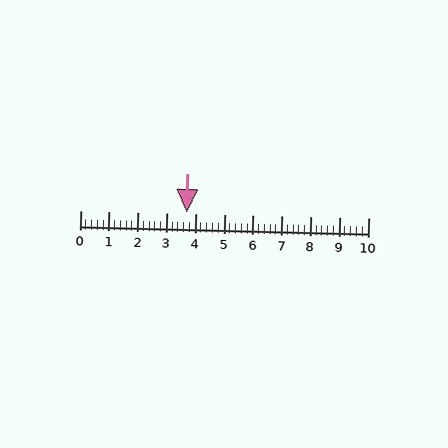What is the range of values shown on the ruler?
The ruler shows values from 0 to 10.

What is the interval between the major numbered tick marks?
The major tick marks are spaced 1 units apart.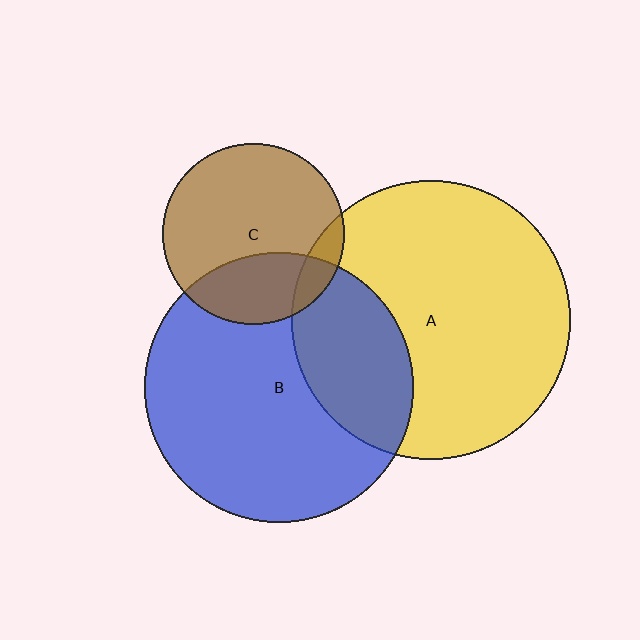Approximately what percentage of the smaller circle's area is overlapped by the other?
Approximately 30%.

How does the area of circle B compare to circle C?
Approximately 2.2 times.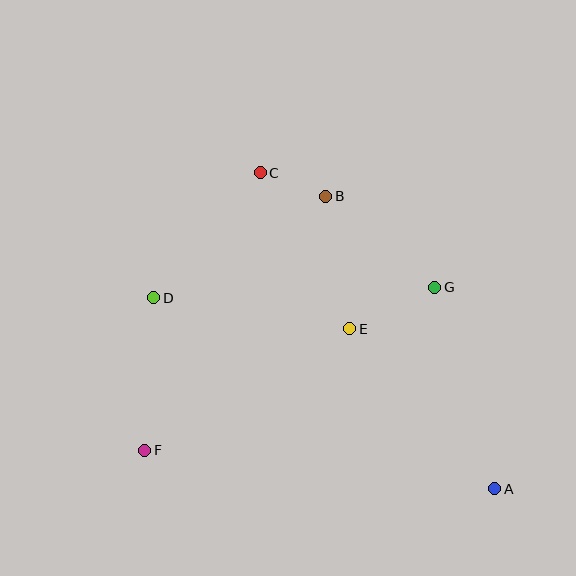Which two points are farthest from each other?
Points A and C are farthest from each other.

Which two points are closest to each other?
Points B and C are closest to each other.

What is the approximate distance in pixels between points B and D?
The distance between B and D is approximately 200 pixels.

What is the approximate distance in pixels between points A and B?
The distance between A and B is approximately 338 pixels.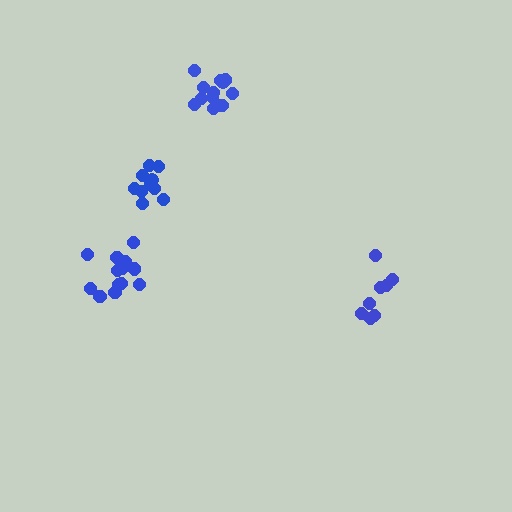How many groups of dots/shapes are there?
There are 4 groups.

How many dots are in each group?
Group 1: 12 dots, Group 2: 8 dots, Group 3: 13 dots, Group 4: 11 dots (44 total).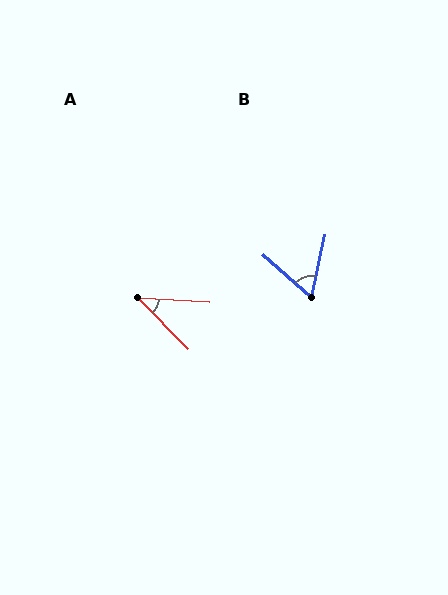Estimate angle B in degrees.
Approximately 61 degrees.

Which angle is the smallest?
A, at approximately 42 degrees.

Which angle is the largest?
B, at approximately 61 degrees.